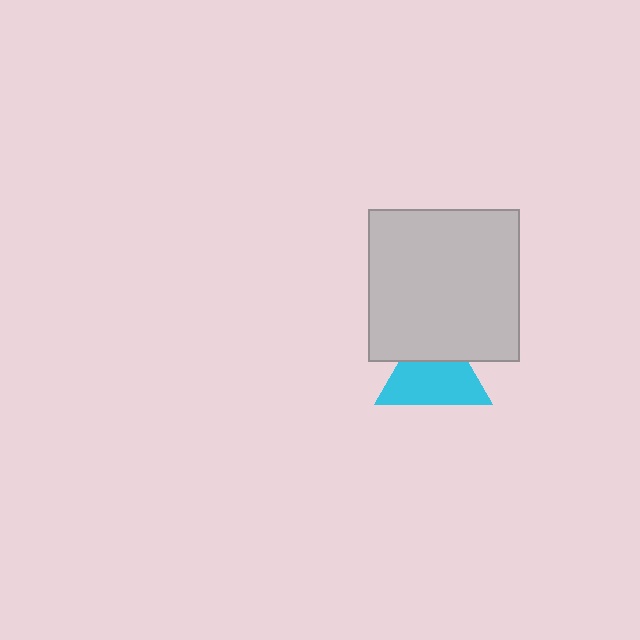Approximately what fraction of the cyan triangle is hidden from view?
Roughly 33% of the cyan triangle is hidden behind the light gray square.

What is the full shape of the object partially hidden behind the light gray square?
The partially hidden object is a cyan triangle.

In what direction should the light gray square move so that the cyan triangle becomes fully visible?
The light gray square should move up. That is the shortest direction to clear the overlap and leave the cyan triangle fully visible.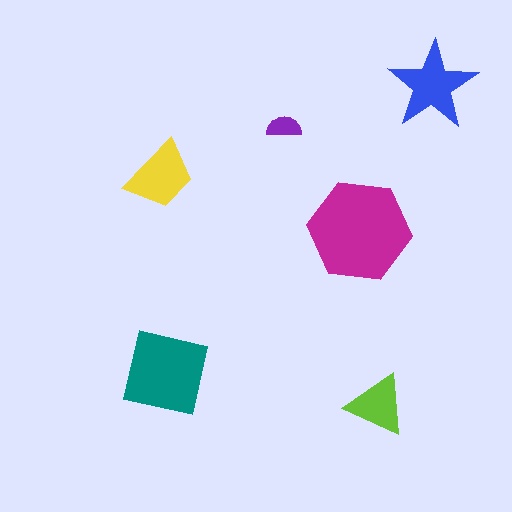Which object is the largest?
The magenta hexagon.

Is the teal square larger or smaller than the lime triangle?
Larger.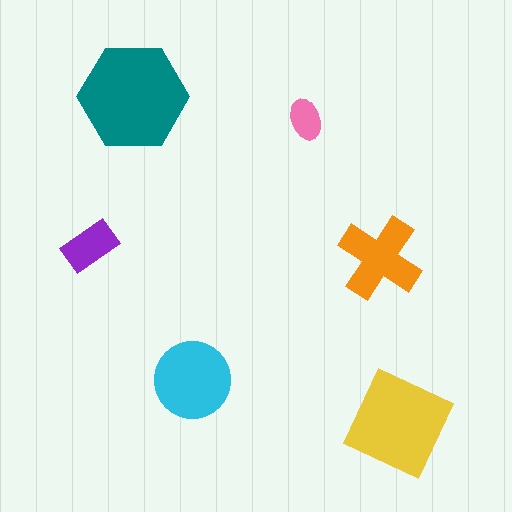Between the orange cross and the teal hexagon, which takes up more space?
The teal hexagon.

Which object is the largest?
The teal hexagon.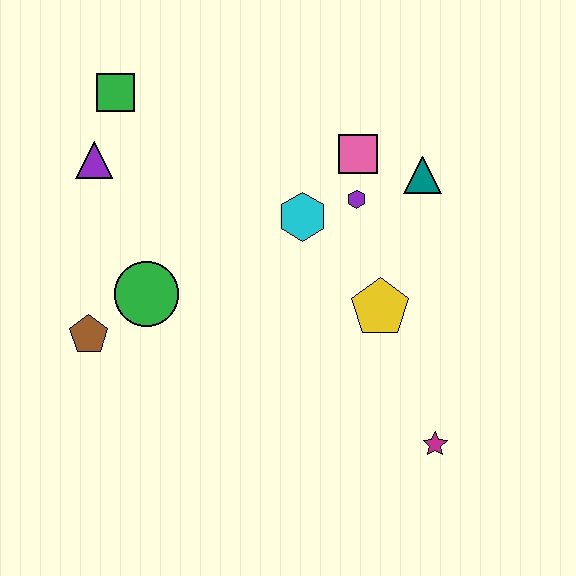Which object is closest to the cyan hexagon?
The purple hexagon is closest to the cyan hexagon.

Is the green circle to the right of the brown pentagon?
Yes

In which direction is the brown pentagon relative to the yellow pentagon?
The brown pentagon is to the left of the yellow pentagon.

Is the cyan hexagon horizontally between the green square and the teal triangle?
Yes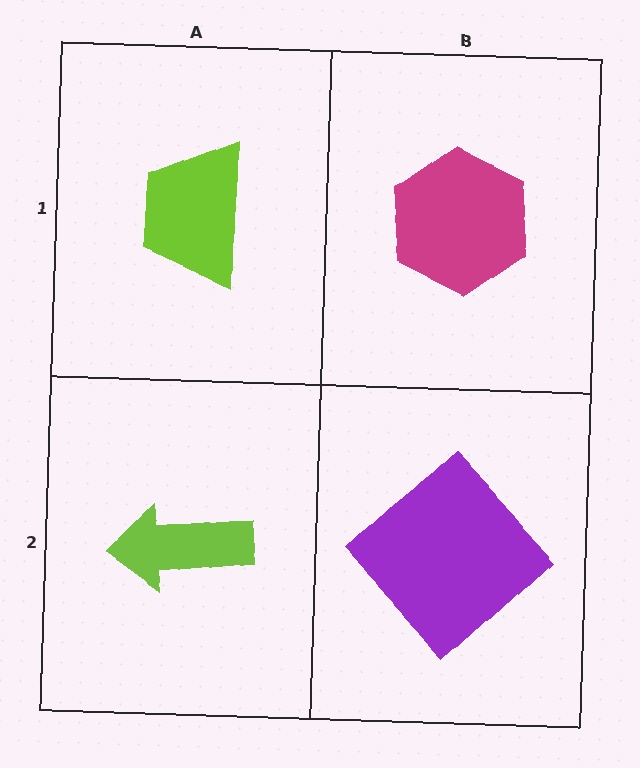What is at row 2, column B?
A purple diamond.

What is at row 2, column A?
A lime arrow.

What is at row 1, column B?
A magenta hexagon.